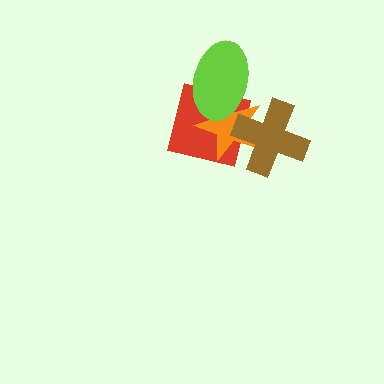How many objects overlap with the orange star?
3 objects overlap with the orange star.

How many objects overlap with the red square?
3 objects overlap with the red square.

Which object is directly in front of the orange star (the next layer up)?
The brown cross is directly in front of the orange star.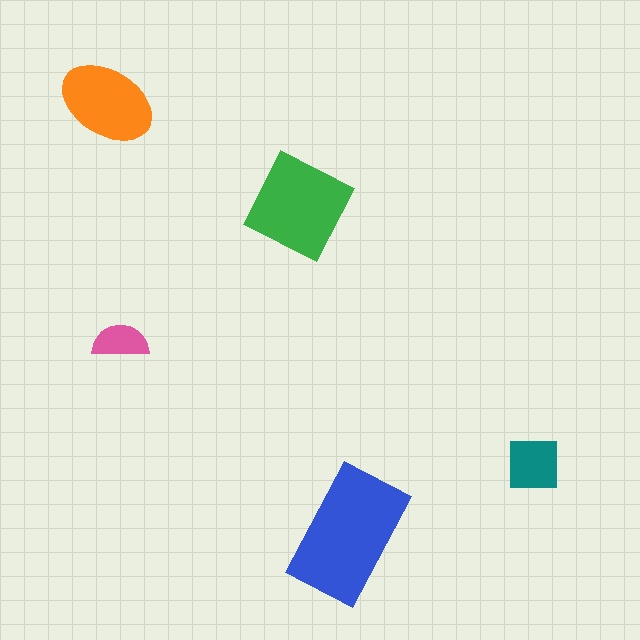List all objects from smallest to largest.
The pink semicircle, the teal square, the orange ellipse, the green diamond, the blue rectangle.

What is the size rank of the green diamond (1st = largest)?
2nd.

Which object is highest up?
The orange ellipse is topmost.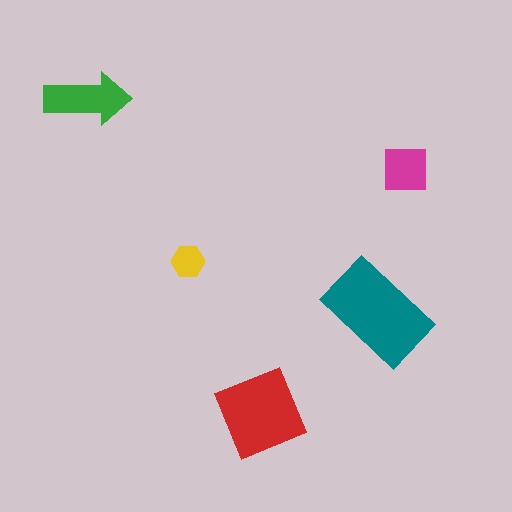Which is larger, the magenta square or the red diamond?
The red diamond.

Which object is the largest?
The teal rectangle.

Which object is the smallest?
The yellow hexagon.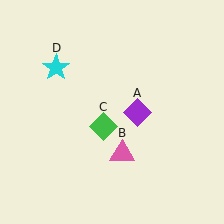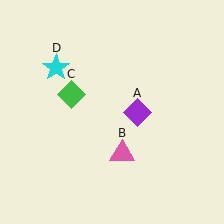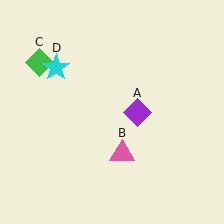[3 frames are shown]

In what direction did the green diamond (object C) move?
The green diamond (object C) moved up and to the left.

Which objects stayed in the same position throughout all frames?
Purple diamond (object A) and pink triangle (object B) and cyan star (object D) remained stationary.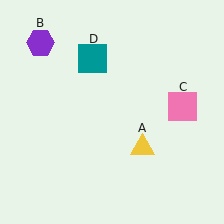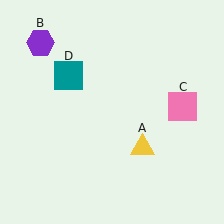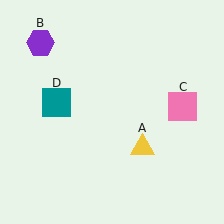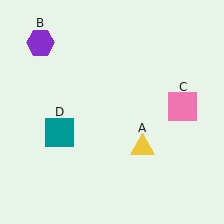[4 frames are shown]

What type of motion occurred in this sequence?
The teal square (object D) rotated counterclockwise around the center of the scene.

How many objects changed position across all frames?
1 object changed position: teal square (object D).